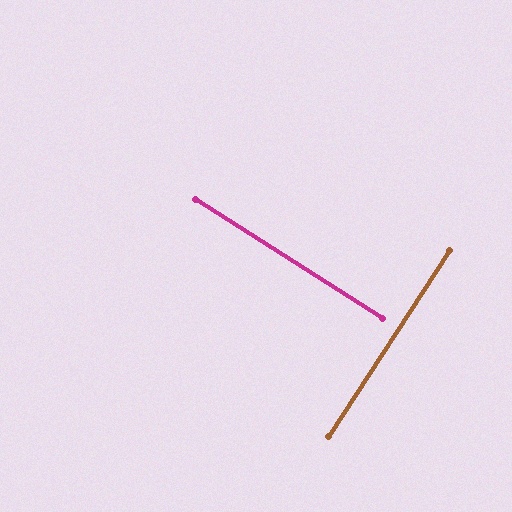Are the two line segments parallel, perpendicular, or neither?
Perpendicular — they meet at approximately 89°.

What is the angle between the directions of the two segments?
Approximately 89 degrees.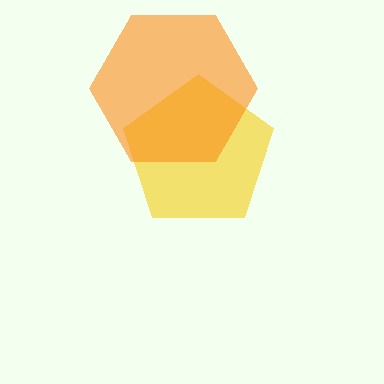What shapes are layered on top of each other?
The layered shapes are: a yellow pentagon, an orange hexagon.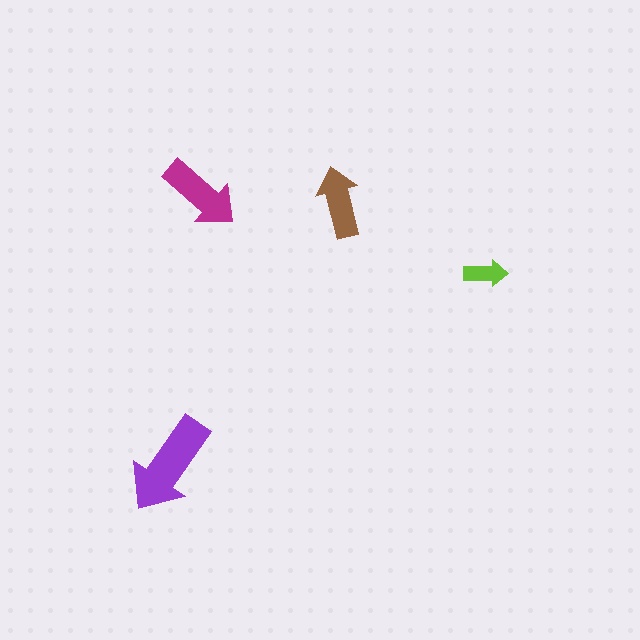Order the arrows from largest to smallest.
the purple one, the magenta one, the brown one, the lime one.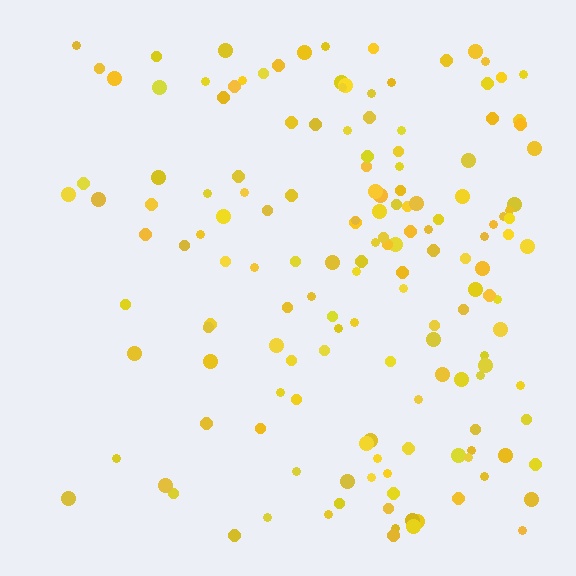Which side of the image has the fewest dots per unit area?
The left.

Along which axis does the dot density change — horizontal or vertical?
Horizontal.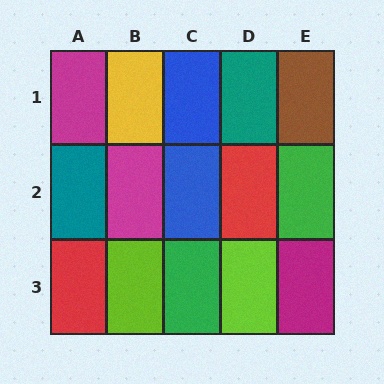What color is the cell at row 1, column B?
Yellow.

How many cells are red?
2 cells are red.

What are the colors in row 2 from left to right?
Teal, magenta, blue, red, green.